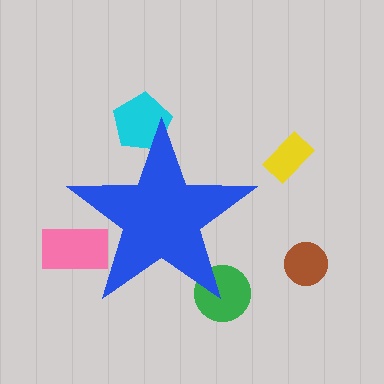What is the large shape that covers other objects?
A blue star.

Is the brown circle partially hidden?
No, the brown circle is fully visible.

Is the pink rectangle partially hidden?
Yes, the pink rectangle is partially hidden behind the blue star.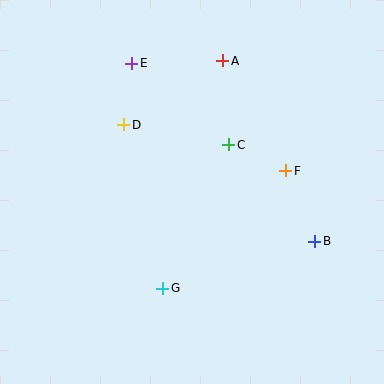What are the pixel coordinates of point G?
Point G is at (163, 288).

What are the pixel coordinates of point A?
Point A is at (223, 61).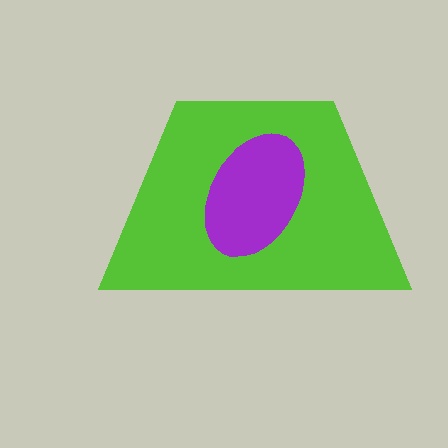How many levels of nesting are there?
2.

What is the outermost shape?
The lime trapezoid.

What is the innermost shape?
The purple ellipse.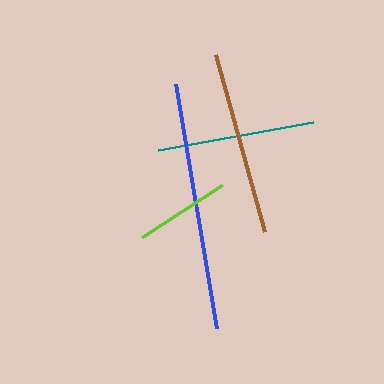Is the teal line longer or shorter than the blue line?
The blue line is longer than the teal line.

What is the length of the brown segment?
The brown segment is approximately 184 pixels long.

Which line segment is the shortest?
The lime line is the shortest at approximately 96 pixels.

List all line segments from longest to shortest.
From longest to shortest: blue, brown, teal, lime.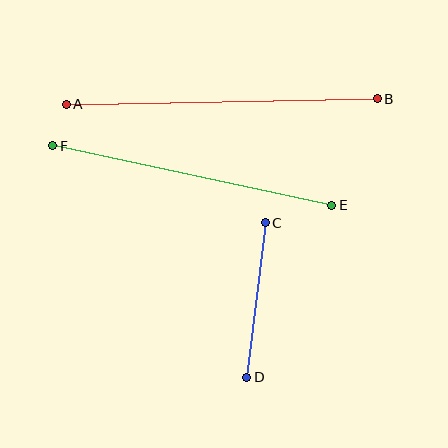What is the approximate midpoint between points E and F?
The midpoint is at approximately (192, 176) pixels.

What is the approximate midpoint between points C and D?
The midpoint is at approximately (256, 300) pixels.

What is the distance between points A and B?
The distance is approximately 311 pixels.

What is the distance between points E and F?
The distance is approximately 285 pixels.